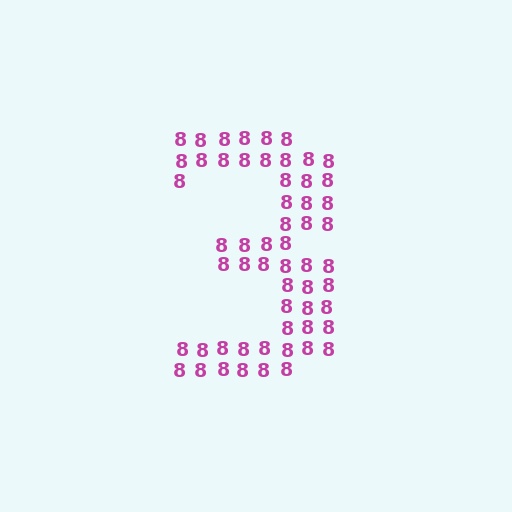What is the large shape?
The large shape is the digit 3.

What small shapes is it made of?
It is made of small digit 8's.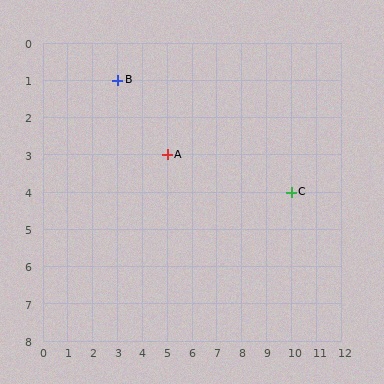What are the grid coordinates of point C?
Point C is at grid coordinates (10, 4).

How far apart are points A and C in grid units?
Points A and C are 5 columns and 1 row apart (about 5.1 grid units diagonally).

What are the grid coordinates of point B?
Point B is at grid coordinates (3, 1).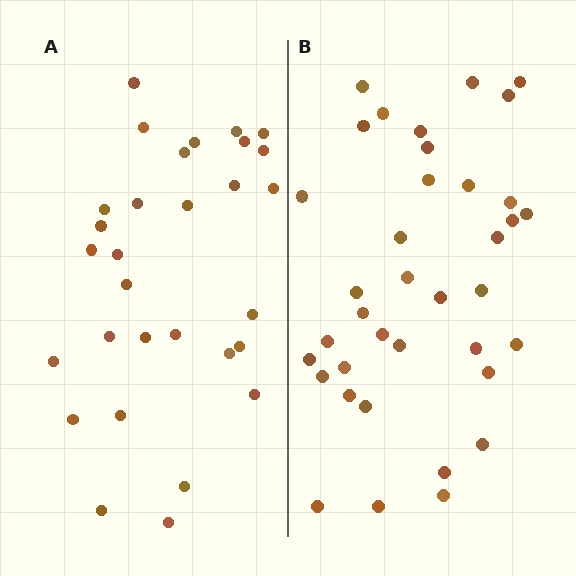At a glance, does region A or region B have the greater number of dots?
Region B (the right region) has more dots.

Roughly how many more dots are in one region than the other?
Region B has roughly 8 or so more dots than region A.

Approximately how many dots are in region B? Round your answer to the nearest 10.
About 40 dots. (The exact count is 37, which rounds to 40.)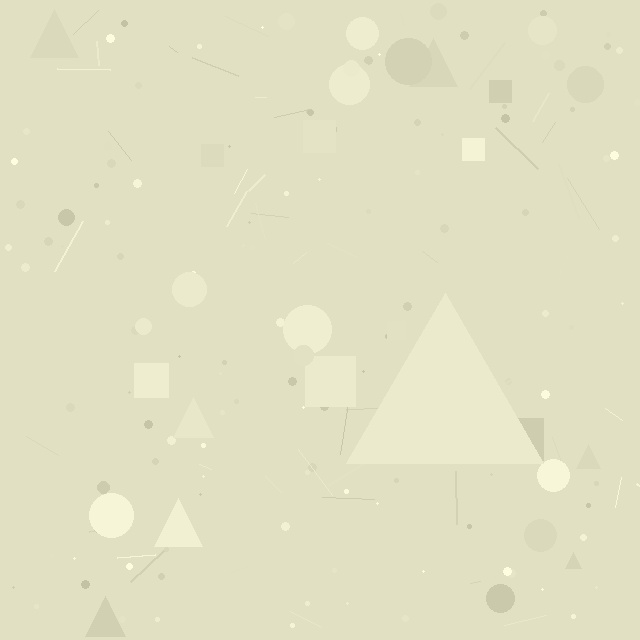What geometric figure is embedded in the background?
A triangle is embedded in the background.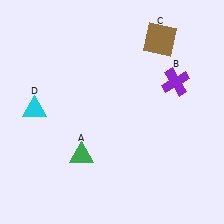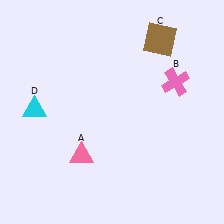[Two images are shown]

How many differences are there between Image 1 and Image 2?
There are 2 differences between the two images.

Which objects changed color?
A changed from green to pink. B changed from purple to pink.